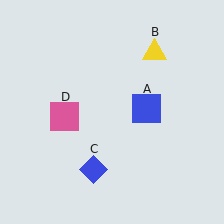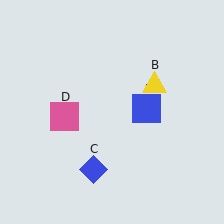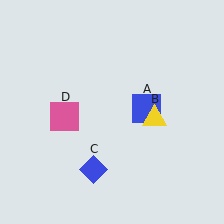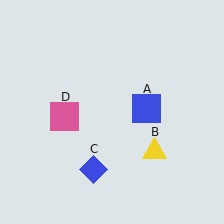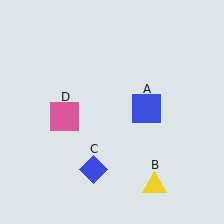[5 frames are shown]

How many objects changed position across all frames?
1 object changed position: yellow triangle (object B).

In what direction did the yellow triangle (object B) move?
The yellow triangle (object B) moved down.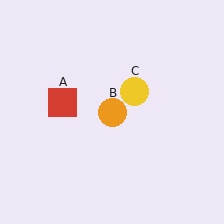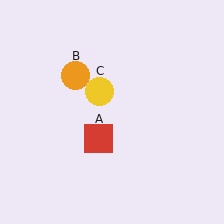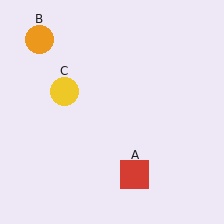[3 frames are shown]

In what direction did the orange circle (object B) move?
The orange circle (object B) moved up and to the left.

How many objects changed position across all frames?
3 objects changed position: red square (object A), orange circle (object B), yellow circle (object C).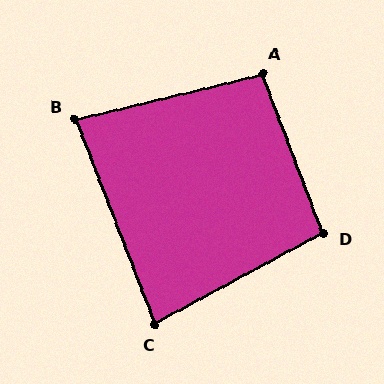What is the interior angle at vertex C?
Approximately 83 degrees (acute).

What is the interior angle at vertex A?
Approximately 97 degrees (obtuse).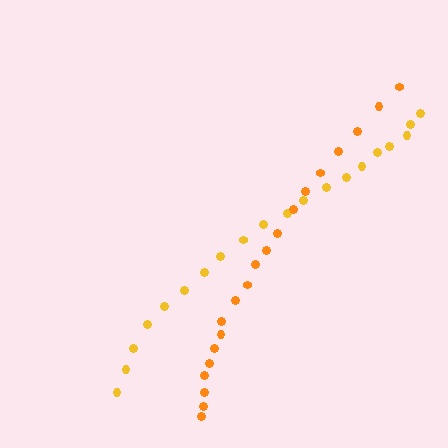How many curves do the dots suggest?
There are 2 distinct paths.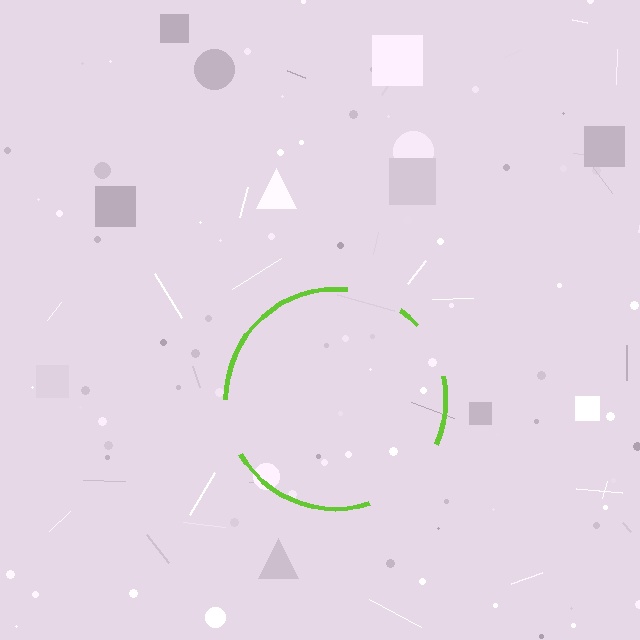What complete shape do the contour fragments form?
The contour fragments form a circle.